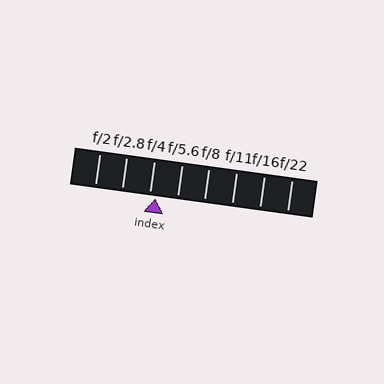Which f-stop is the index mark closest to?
The index mark is closest to f/4.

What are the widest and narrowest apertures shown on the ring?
The widest aperture shown is f/2 and the narrowest is f/22.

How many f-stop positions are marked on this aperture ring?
There are 8 f-stop positions marked.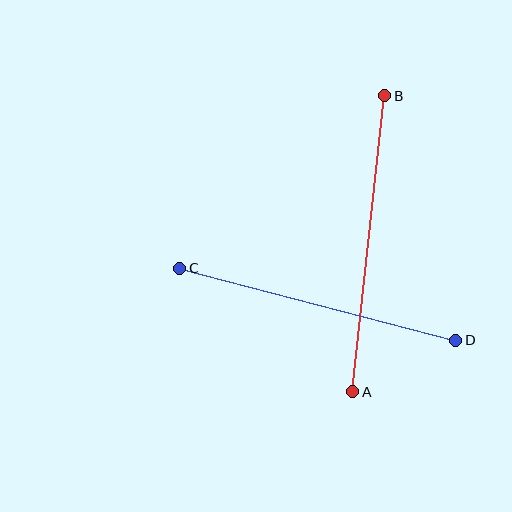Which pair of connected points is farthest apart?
Points A and B are farthest apart.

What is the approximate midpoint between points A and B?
The midpoint is at approximately (369, 244) pixels.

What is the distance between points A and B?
The distance is approximately 298 pixels.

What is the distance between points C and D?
The distance is approximately 285 pixels.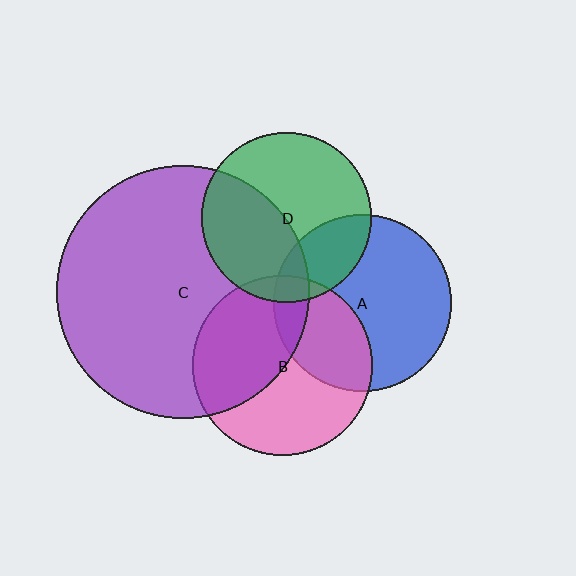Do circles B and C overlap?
Yes.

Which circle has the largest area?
Circle C (purple).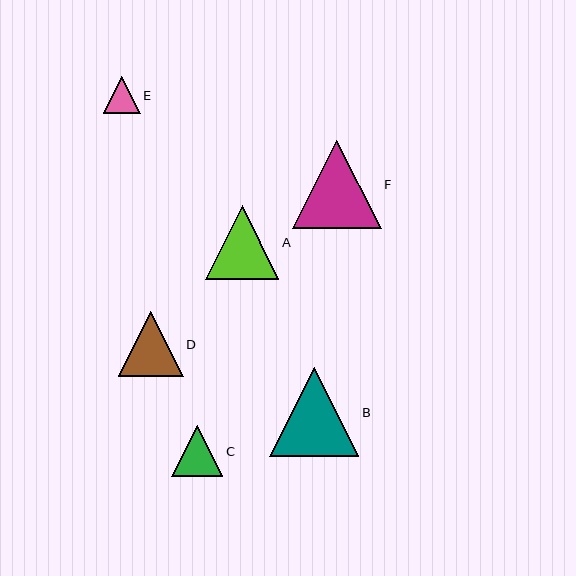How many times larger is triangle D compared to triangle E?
Triangle D is approximately 1.8 times the size of triangle E.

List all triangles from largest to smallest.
From largest to smallest: B, F, A, D, C, E.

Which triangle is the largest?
Triangle B is the largest with a size of approximately 89 pixels.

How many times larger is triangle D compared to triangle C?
Triangle D is approximately 1.3 times the size of triangle C.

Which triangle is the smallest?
Triangle E is the smallest with a size of approximately 37 pixels.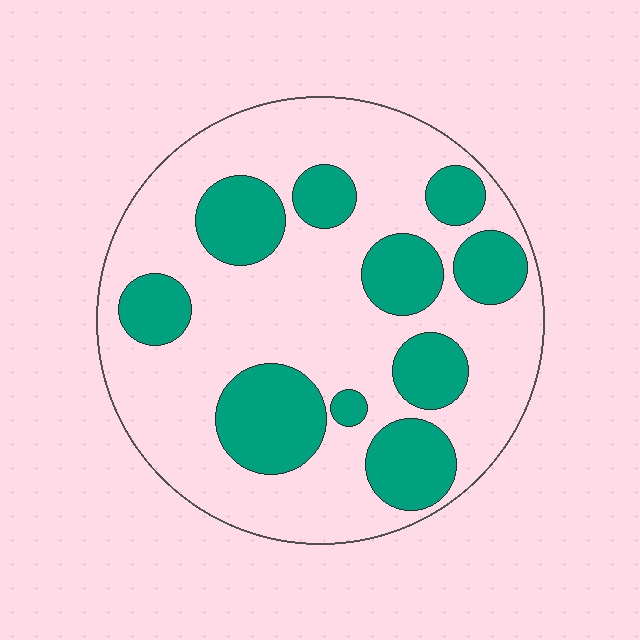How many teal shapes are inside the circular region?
10.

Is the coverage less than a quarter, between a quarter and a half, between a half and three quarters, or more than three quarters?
Between a quarter and a half.